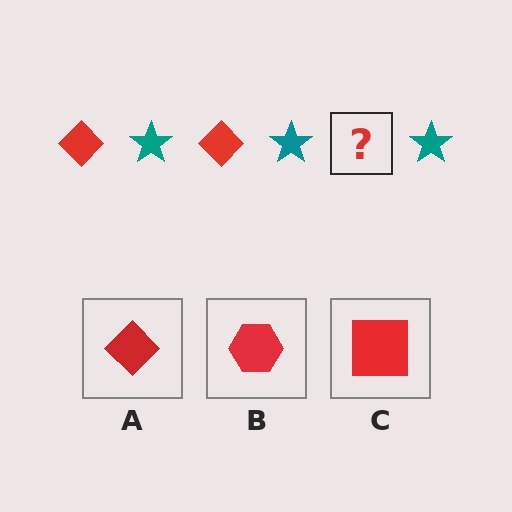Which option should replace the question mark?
Option A.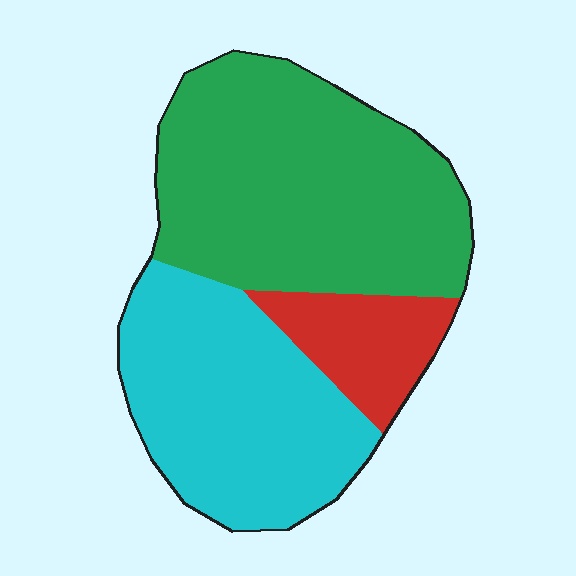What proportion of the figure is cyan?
Cyan takes up between a third and a half of the figure.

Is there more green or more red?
Green.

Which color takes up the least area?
Red, at roughly 15%.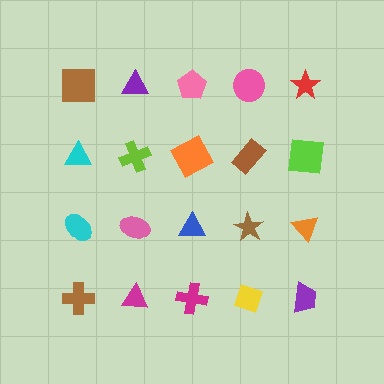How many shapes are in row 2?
5 shapes.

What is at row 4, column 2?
A magenta triangle.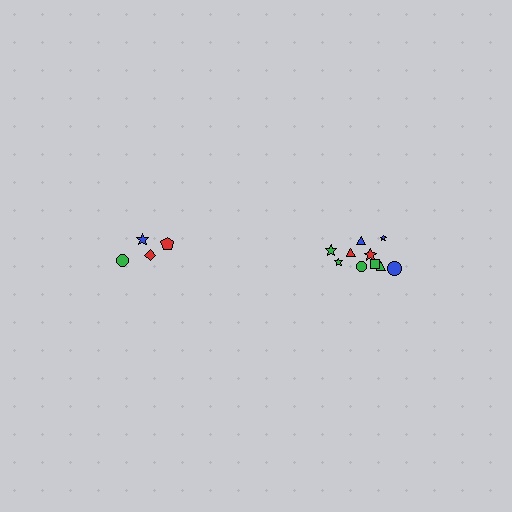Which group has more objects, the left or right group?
The right group.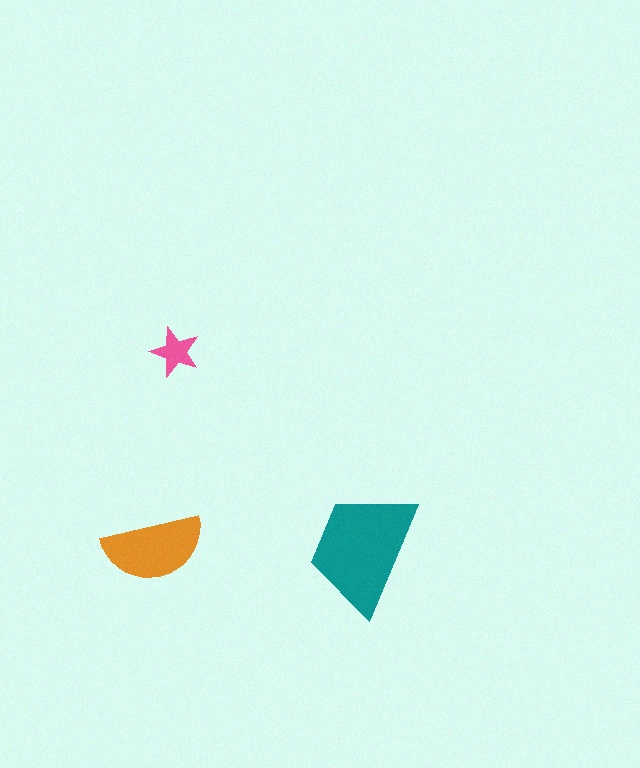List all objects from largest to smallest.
The teal trapezoid, the orange semicircle, the pink star.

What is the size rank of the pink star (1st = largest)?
3rd.